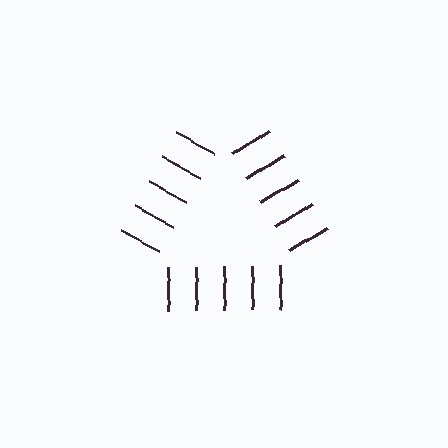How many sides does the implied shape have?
3 sides — the line-ends trace a triangle.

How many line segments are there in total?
15 — 5 along each of the 3 edges.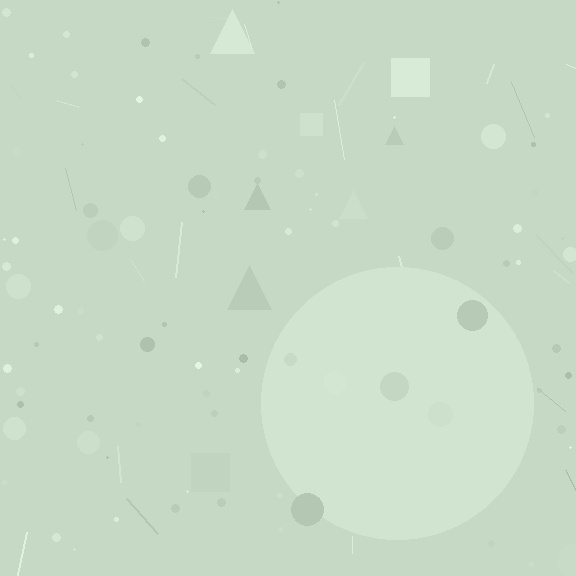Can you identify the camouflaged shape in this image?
The camouflaged shape is a circle.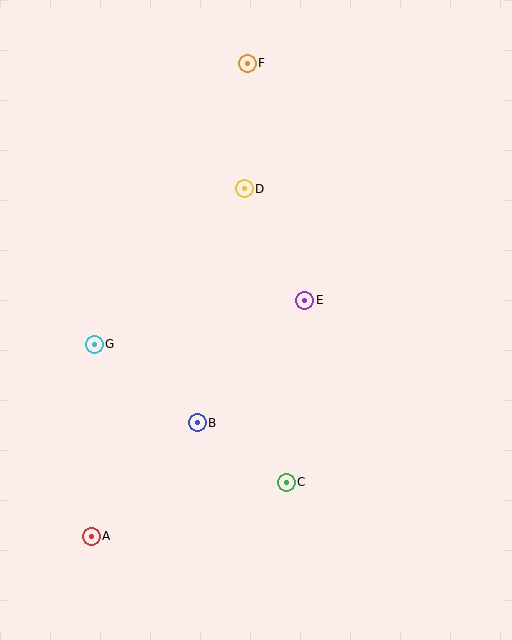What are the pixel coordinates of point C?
Point C is at (286, 482).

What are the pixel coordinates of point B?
Point B is at (197, 423).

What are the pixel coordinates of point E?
Point E is at (305, 300).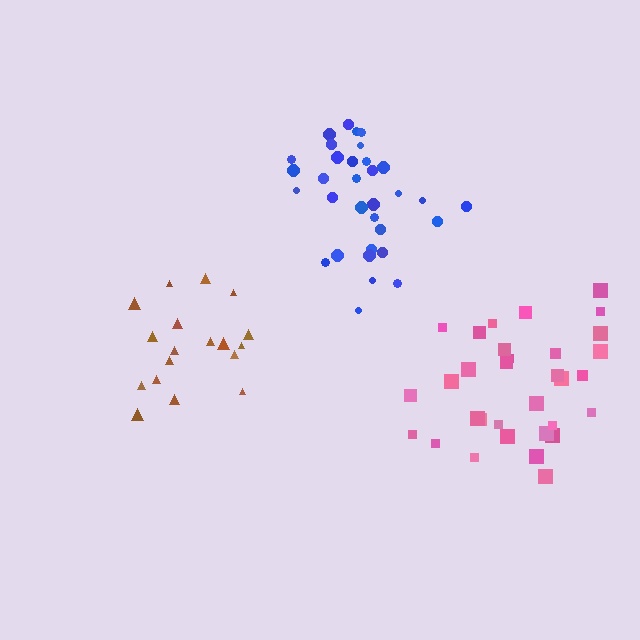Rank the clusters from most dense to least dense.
blue, brown, pink.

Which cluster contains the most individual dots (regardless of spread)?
Blue (34).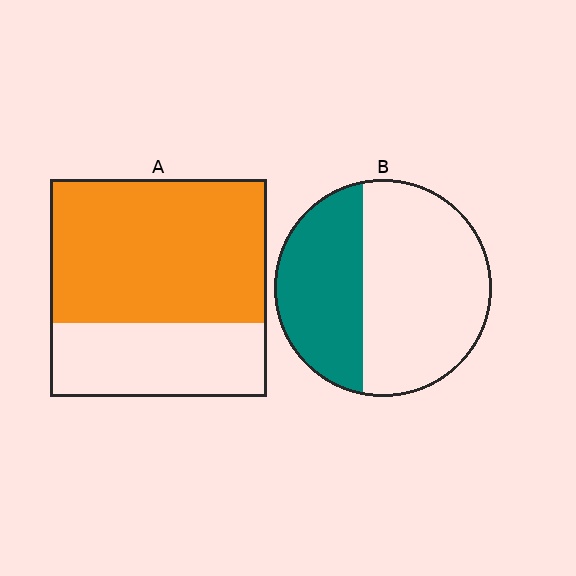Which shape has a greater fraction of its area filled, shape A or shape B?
Shape A.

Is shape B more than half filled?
No.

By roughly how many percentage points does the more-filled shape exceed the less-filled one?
By roughly 30 percentage points (A over B).